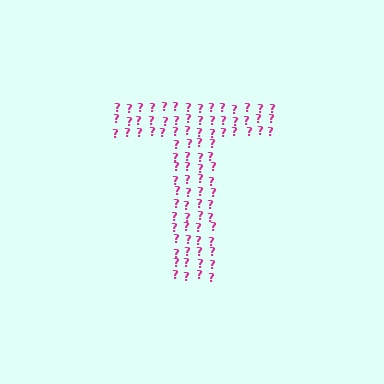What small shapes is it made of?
It is made of small question marks.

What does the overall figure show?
The overall figure shows the letter T.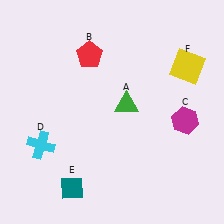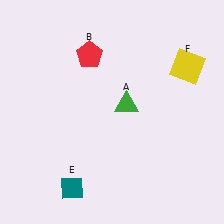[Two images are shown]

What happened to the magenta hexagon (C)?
The magenta hexagon (C) was removed in Image 2. It was in the bottom-right area of Image 1.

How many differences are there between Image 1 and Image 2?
There are 2 differences between the two images.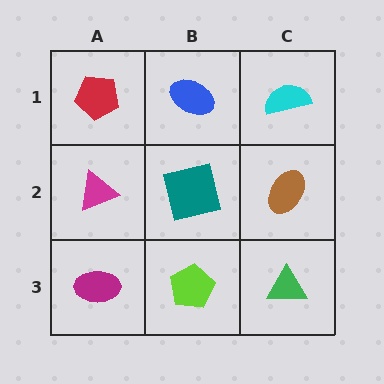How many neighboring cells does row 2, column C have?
3.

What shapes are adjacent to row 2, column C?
A cyan semicircle (row 1, column C), a green triangle (row 3, column C), a teal square (row 2, column B).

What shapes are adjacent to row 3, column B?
A teal square (row 2, column B), a magenta ellipse (row 3, column A), a green triangle (row 3, column C).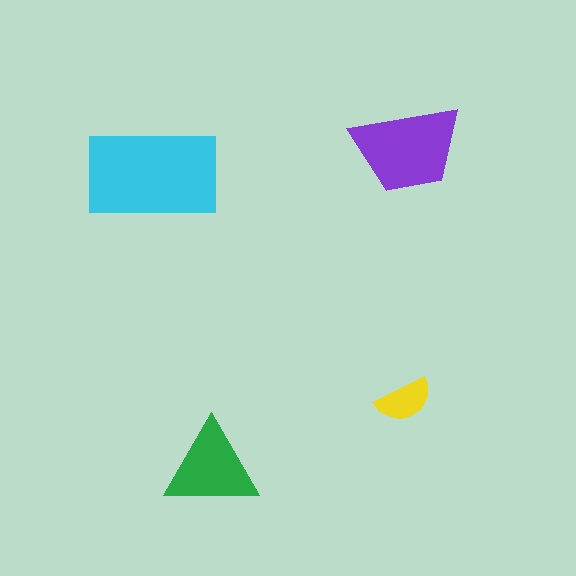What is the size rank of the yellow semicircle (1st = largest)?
4th.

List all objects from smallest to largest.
The yellow semicircle, the green triangle, the purple trapezoid, the cyan rectangle.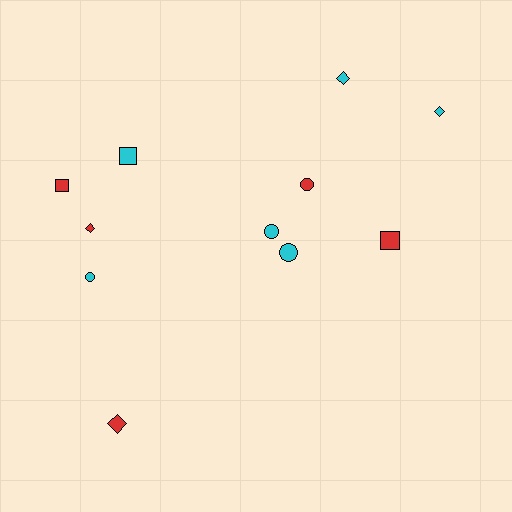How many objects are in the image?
There are 11 objects.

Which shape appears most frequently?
Circle, with 4 objects.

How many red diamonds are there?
There are 2 red diamonds.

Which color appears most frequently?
Cyan, with 6 objects.